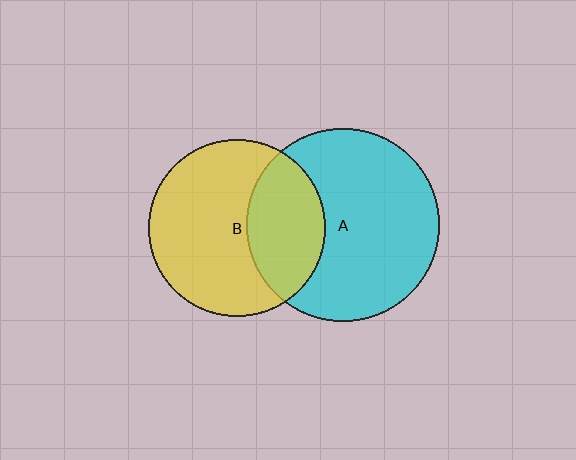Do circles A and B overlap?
Yes.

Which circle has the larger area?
Circle A (cyan).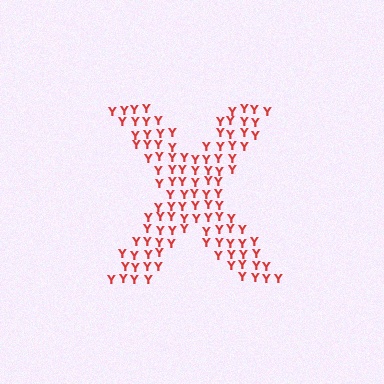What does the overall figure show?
The overall figure shows the letter X.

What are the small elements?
The small elements are letter Y's.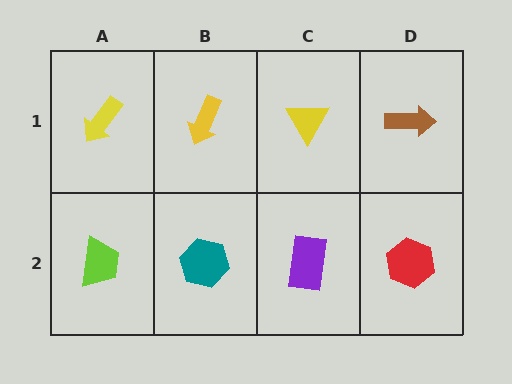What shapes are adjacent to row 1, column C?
A purple rectangle (row 2, column C), a yellow arrow (row 1, column B), a brown arrow (row 1, column D).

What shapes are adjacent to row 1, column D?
A red hexagon (row 2, column D), a yellow triangle (row 1, column C).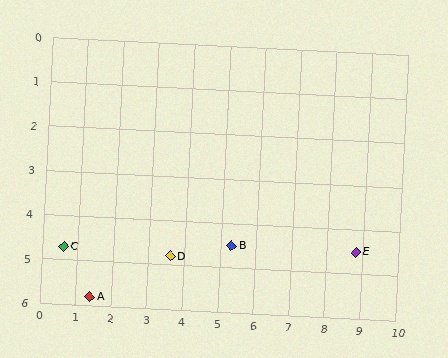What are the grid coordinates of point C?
Point C is at approximately (0.6, 4.7).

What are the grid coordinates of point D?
Point D is at approximately (3.6, 4.8).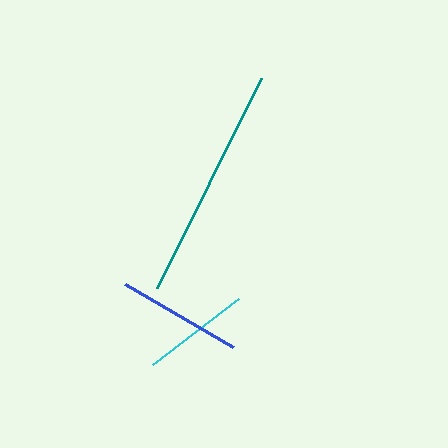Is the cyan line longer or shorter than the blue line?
The blue line is longer than the cyan line.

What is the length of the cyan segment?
The cyan segment is approximately 109 pixels long.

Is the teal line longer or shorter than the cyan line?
The teal line is longer than the cyan line.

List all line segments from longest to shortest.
From longest to shortest: teal, blue, cyan.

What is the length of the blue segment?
The blue segment is approximately 125 pixels long.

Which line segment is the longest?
The teal line is the longest at approximately 235 pixels.